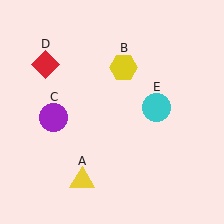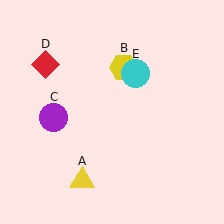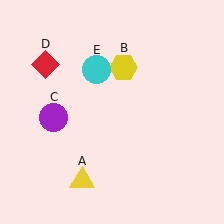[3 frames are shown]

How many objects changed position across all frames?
1 object changed position: cyan circle (object E).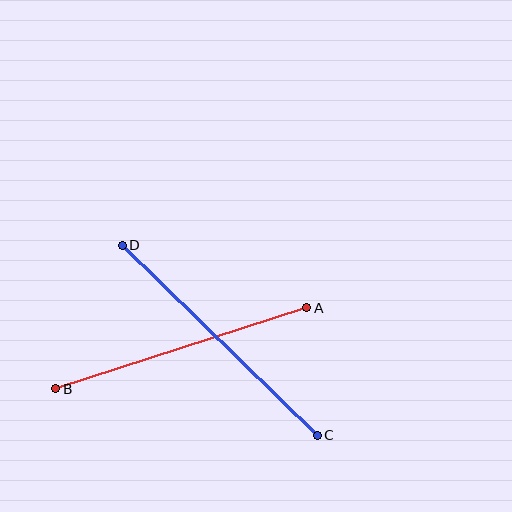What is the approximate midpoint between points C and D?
The midpoint is at approximately (220, 340) pixels.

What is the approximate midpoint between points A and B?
The midpoint is at approximately (181, 348) pixels.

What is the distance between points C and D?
The distance is approximately 272 pixels.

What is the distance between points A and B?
The distance is approximately 264 pixels.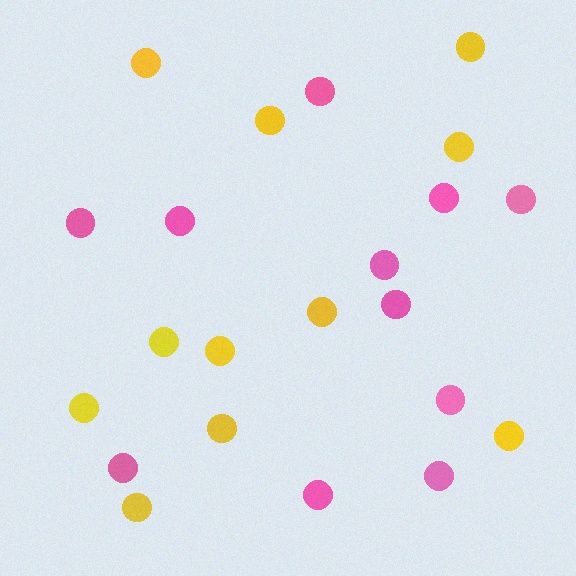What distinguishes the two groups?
There are 2 groups: one group of pink circles (11) and one group of yellow circles (11).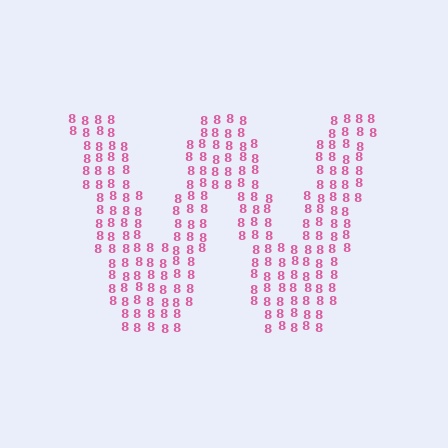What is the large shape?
The large shape is the letter W.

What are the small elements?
The small elements are digit 8's.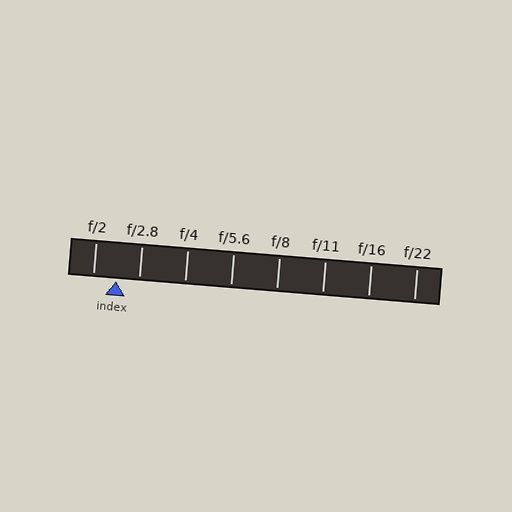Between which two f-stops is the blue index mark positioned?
The index mark is between f/2 and f/2.8.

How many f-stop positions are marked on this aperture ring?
There are 8 f-stop positions marked.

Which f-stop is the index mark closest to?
The index mark is closest to f/2.8.